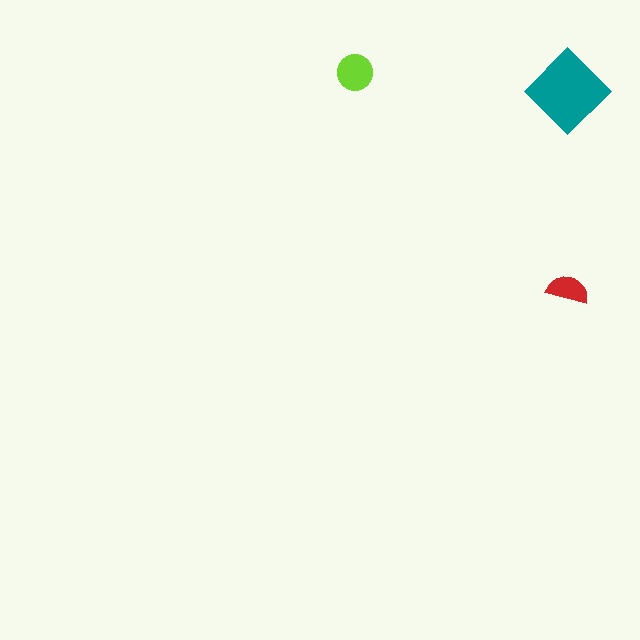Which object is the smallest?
The red semicircle.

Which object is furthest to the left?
The lime circle is leftmost.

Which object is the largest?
The teal diamond.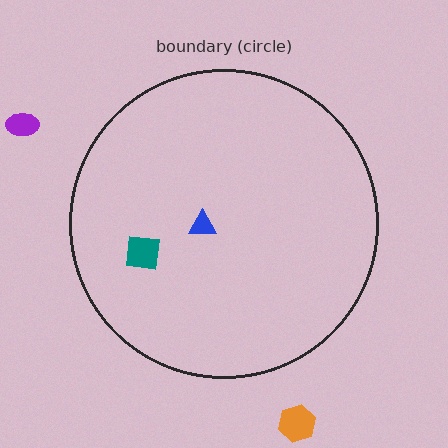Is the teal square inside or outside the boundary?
Inside.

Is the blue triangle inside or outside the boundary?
Inside.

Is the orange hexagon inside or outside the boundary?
Outside.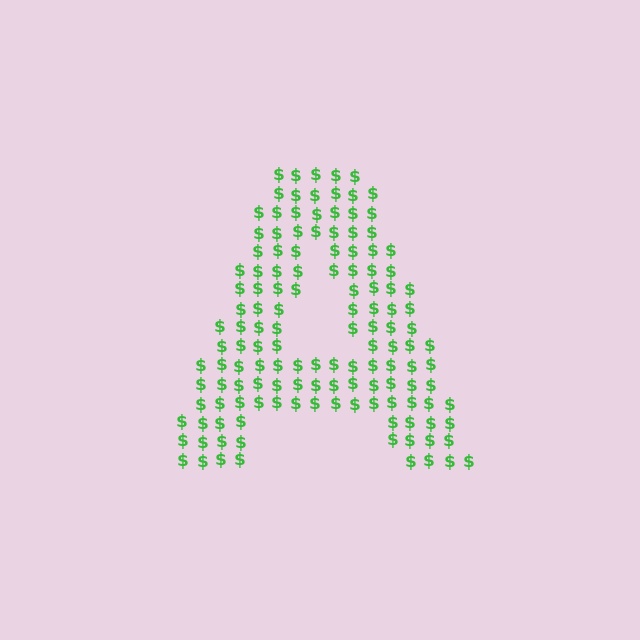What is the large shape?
The large shape is the letter A.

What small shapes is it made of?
It is made of small dollar signs.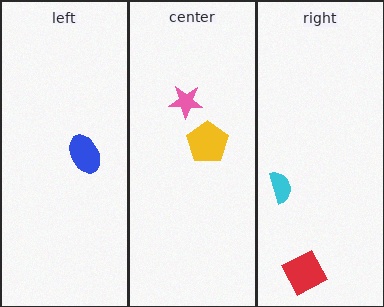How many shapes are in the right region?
2.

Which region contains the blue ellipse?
The left region.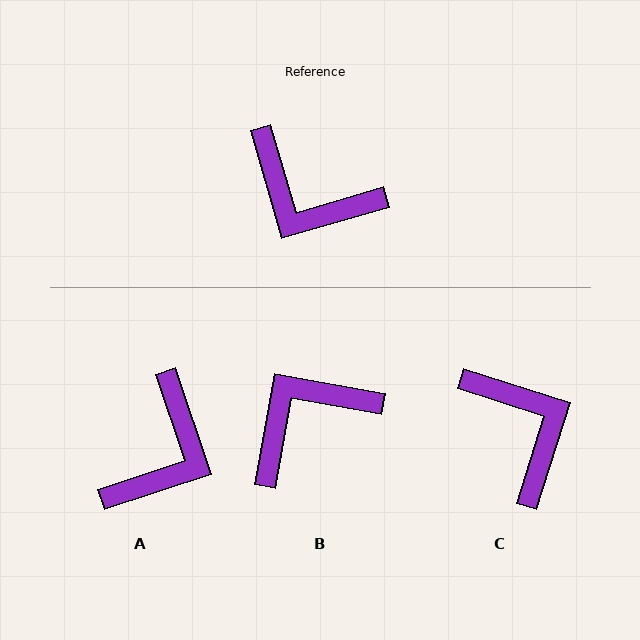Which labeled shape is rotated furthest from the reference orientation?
C, about 146 degrees away.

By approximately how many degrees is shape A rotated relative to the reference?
Approximately 92 degrees counter-clockwise.